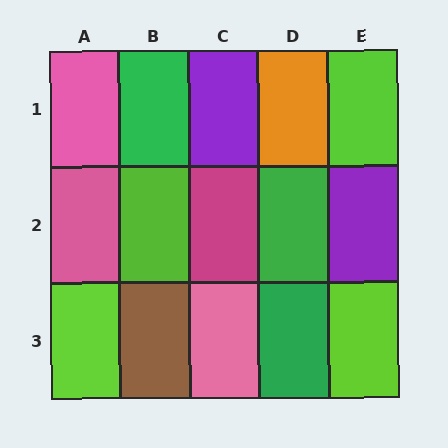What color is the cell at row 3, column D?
Green.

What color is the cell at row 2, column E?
Purple.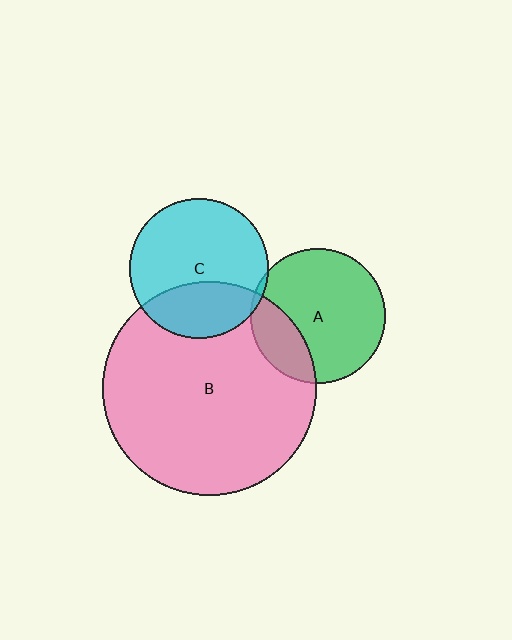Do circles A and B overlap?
Yes.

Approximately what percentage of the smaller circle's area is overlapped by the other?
Approximately 25%.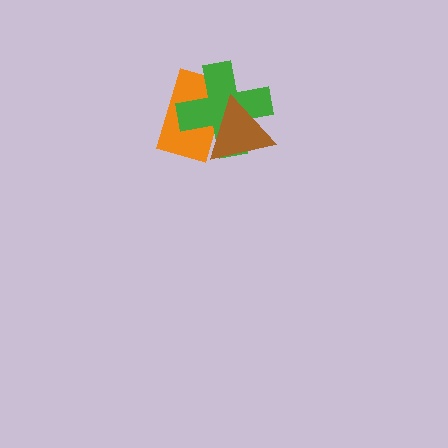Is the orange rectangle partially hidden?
Yes, it is partially covered by another shape.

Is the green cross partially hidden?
Yes, it is partially covered by another shape.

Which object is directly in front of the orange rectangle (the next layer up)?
The green cross is directly in front of the orange rectangle.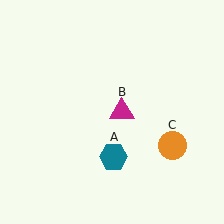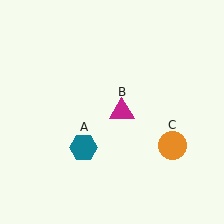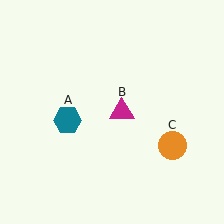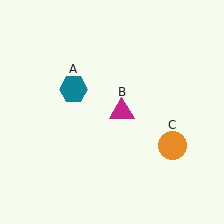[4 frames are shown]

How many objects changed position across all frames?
1 object changed position: teal hexagon (object A).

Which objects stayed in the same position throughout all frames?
Magenta triangle (object B) and orange circle (object C) remained stationary.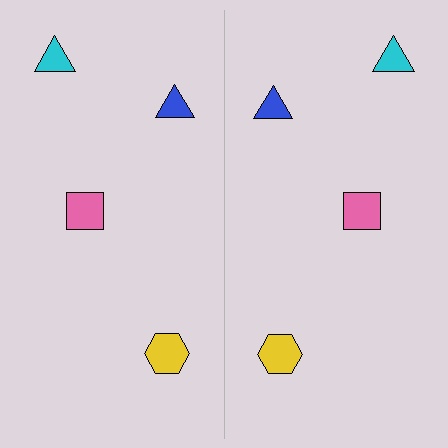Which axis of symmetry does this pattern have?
The pattern has a vertical axis of symmetry running through the center of the image.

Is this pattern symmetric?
Yes, this pattern has bilateral (reflection) symmetry.